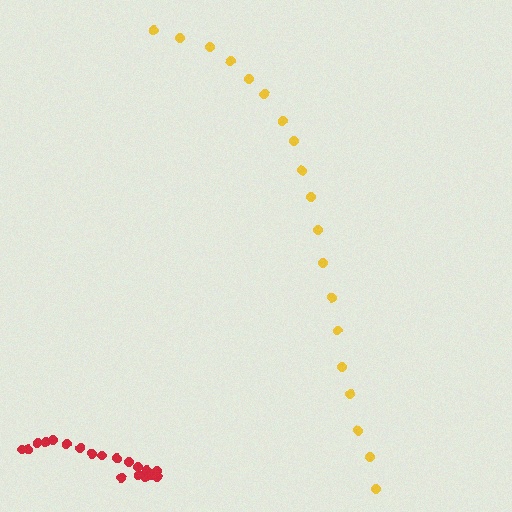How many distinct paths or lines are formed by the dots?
There are 2 distinct paths.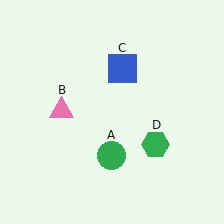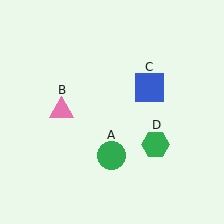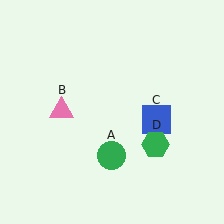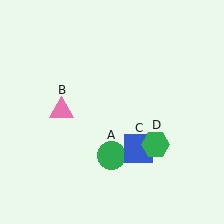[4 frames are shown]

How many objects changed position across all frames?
1 object changed position: blue square (object C).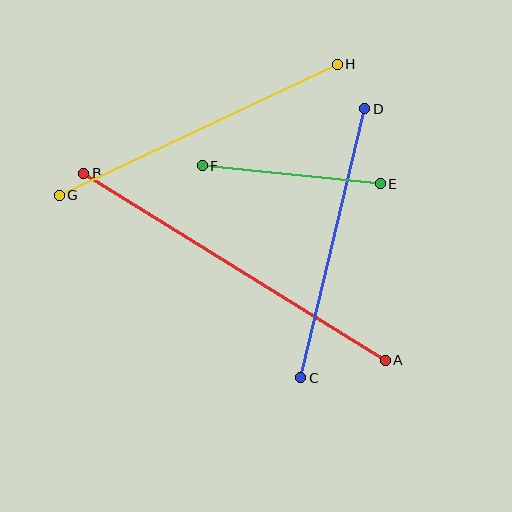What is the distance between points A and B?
The distance is approximately 355 pixels.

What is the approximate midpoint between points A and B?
The midpoint is at approximately (234, 267) pixels.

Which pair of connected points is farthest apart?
Points A and B are farthest apart.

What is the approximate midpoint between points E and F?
The midpoint is at approximately (291, 175) pixels.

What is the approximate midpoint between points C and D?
The midpoint is at approximately (333, 243) pixels.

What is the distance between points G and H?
The distance is approximately 308 pixels.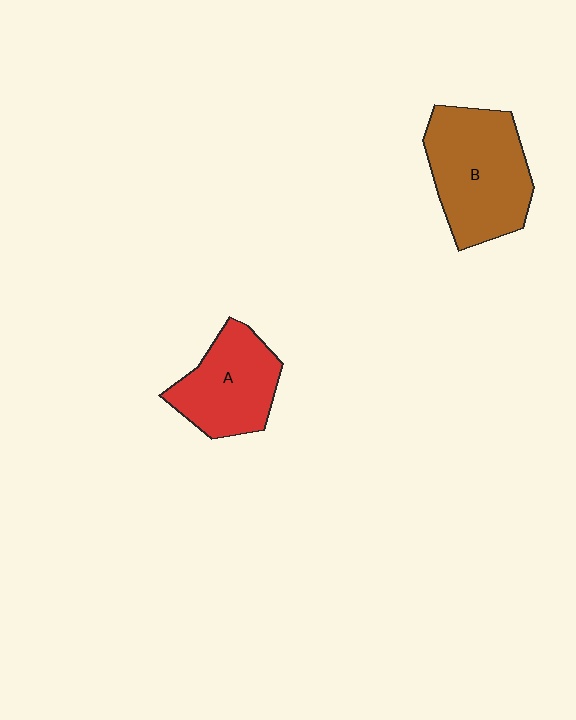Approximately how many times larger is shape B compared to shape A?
Approximately 1.3 times.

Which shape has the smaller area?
Shape A (red).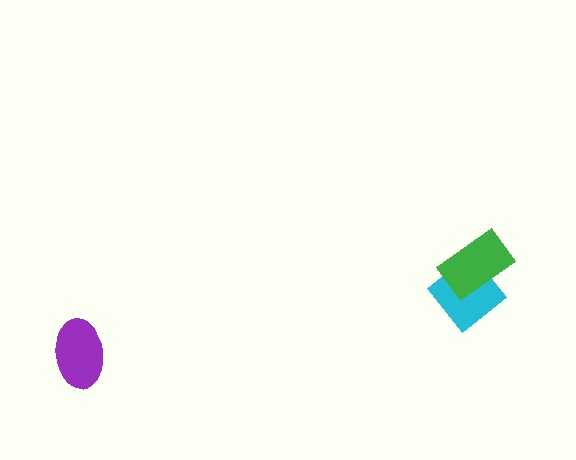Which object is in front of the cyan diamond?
The green rectangle is in front of the cyan diamond.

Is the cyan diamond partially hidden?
Yes, it is partially covered by another shape.